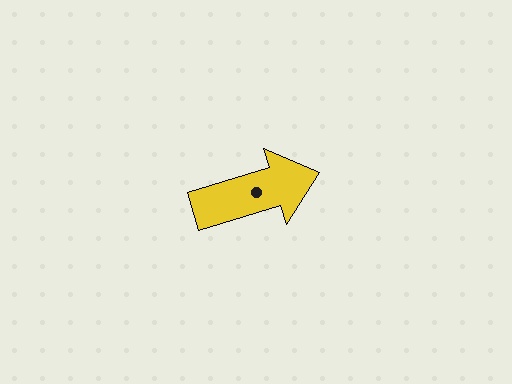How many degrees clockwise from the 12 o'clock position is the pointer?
Approximately 73 degrees.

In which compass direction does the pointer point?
East.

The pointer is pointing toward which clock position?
Roughly 2 o'clock.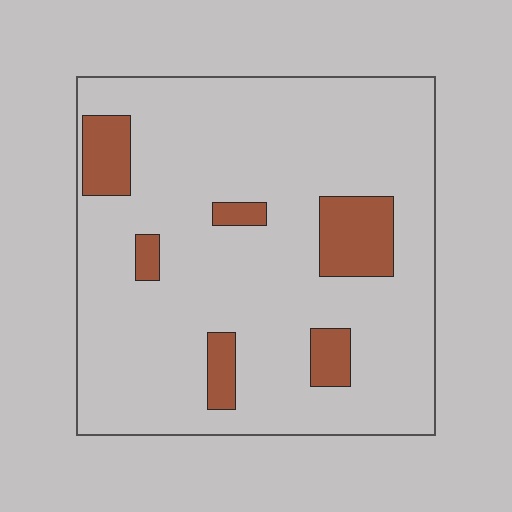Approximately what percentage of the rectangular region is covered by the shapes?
Approximately 15%.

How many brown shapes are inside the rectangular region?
6.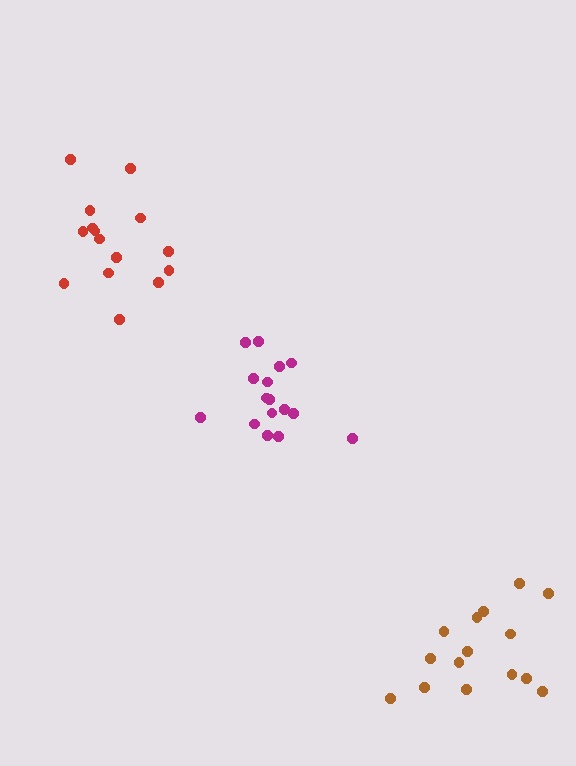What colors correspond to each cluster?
The clusters are colored: brown, red, magenta.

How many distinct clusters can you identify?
There are 3 distinct clusters.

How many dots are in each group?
Group 1: 15 dots, Group 2: 15 dots, Group 3: 16 dots (46 total).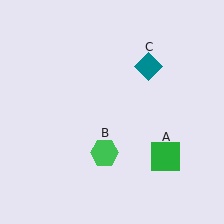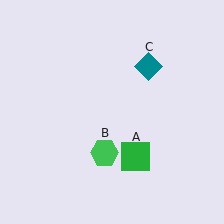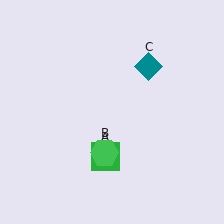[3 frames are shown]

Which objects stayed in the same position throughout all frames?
Green hexagon (object B) and teal diamond (object C) remained stationary.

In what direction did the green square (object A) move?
The green square (object A) moved left.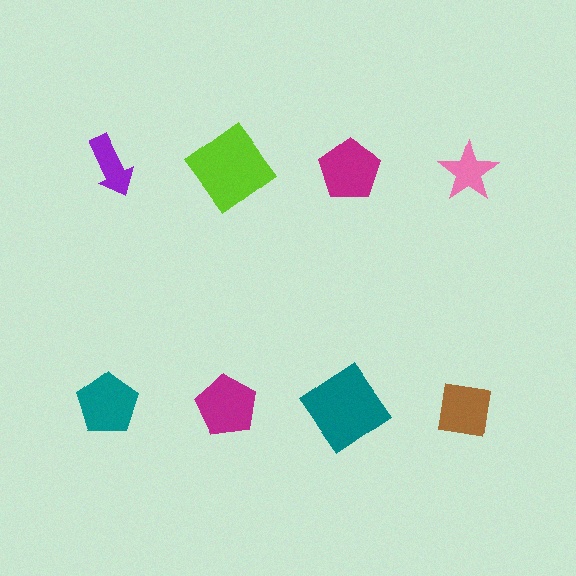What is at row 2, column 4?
A brown square.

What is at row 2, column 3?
A teal diamond.